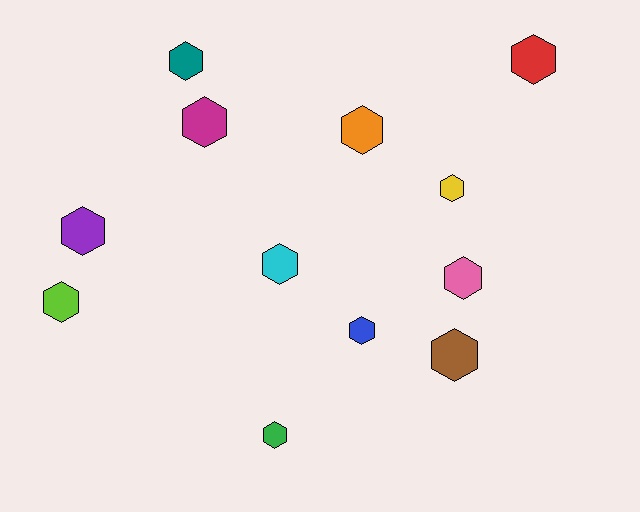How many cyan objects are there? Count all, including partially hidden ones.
There is 1 cyan object.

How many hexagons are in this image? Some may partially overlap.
There are 12 hexagons.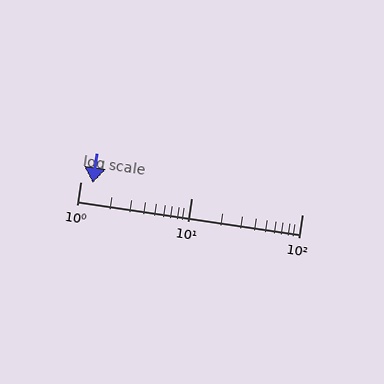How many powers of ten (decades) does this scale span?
The scale spans 2 decades, from 1 to 100.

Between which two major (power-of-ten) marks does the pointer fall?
The pointer is between 1 and 10.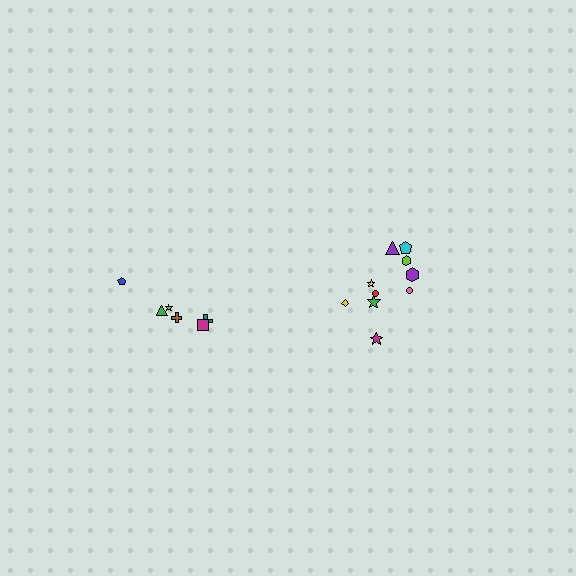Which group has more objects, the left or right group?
The right group.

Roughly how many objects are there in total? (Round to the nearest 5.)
Roughly 15 objects in total.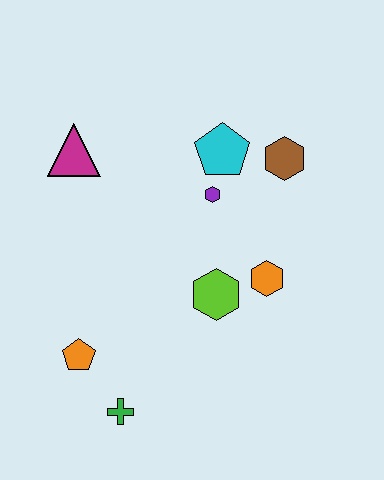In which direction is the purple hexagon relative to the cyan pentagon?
The purple hexagon is below the cyan pentagon.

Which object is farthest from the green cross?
The brown hexagon is farthest from the green cross.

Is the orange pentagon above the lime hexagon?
No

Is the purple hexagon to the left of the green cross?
No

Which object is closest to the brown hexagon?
The cyan pentagon is closest to the brown hexagon.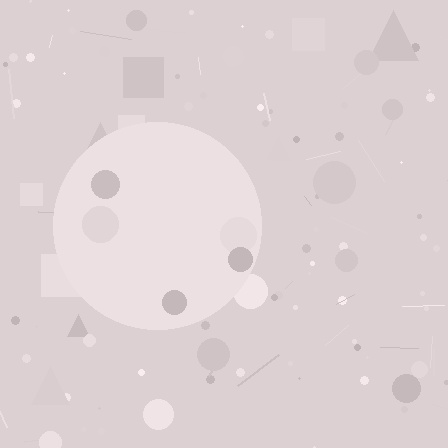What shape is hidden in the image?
A circle is hidden in the image.